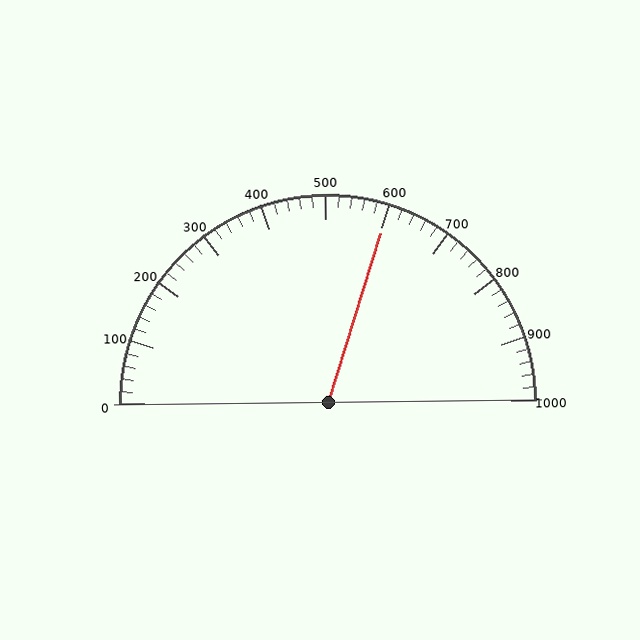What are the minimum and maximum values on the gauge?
The gauge ranges from 0 to 1000.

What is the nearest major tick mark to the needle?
The nearest major tick mark is 600.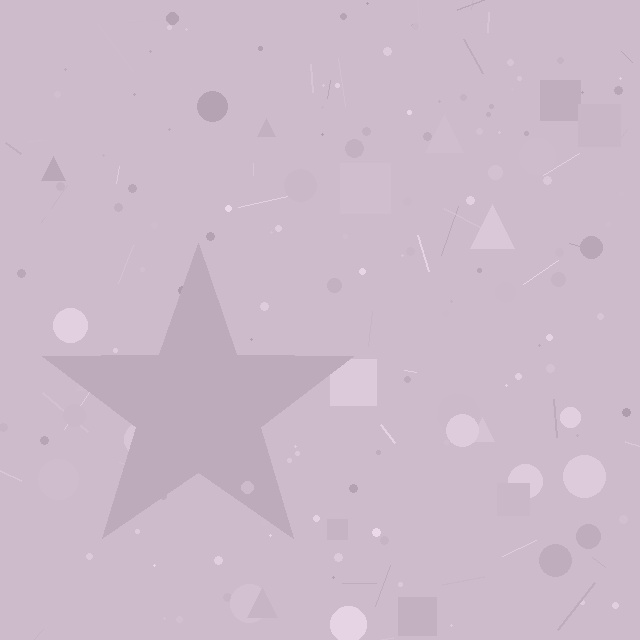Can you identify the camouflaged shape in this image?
The camouflaged shape is a star.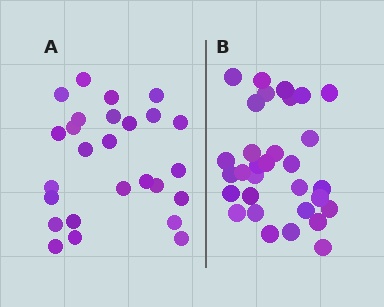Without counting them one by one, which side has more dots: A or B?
Region B (the right region) has more dots.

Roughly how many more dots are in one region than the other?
Region B has about 5 more dots than region A.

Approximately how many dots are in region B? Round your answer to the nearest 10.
About 30 dots. (The exact count is 31, which rounds to 30.)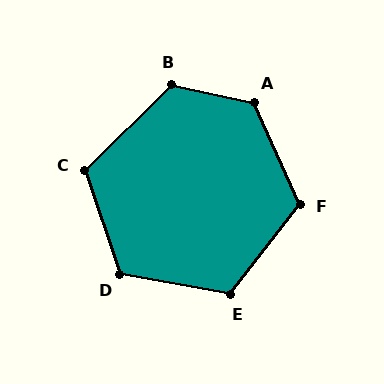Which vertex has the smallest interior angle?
C, at approximately 116 degrees.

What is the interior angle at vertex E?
Approximately 118 degrees (obtuse).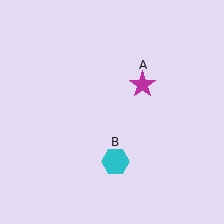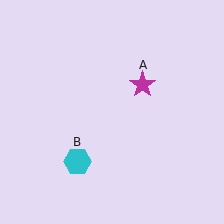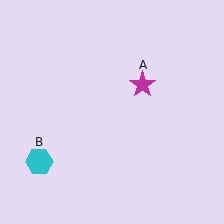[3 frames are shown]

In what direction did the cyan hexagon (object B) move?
The cyan hexagon (object B) moved left.